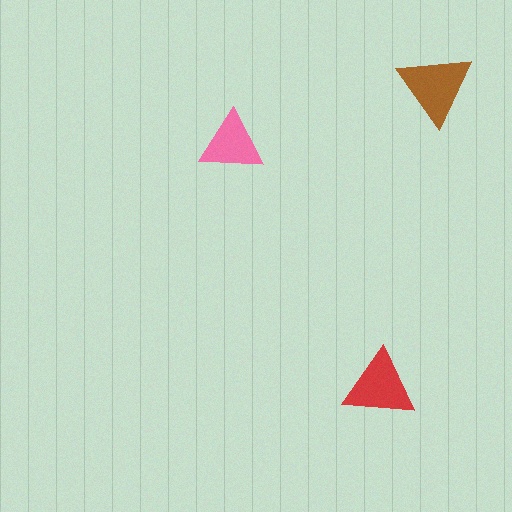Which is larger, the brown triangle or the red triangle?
The brown one.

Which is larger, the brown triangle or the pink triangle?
The brown one.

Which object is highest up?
The brown triangle is topmost.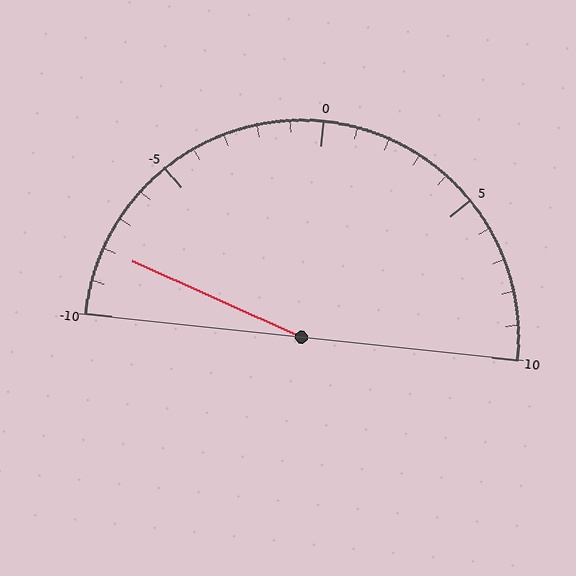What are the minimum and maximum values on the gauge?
The gauge ranges from -10 to 10.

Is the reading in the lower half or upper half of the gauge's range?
The reading is in the lower half of the range (-10 to 10).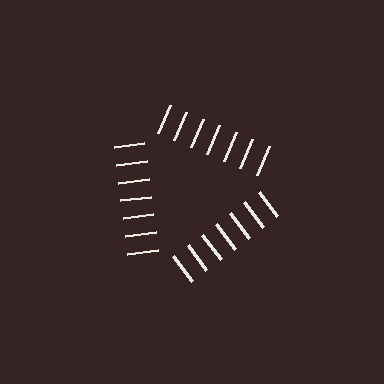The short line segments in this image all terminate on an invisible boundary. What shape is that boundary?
An illusory triangle — the line segments terminate on its edges but no continuous stroke is drawn.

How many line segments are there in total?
21 — 7 along each of the 3 edges.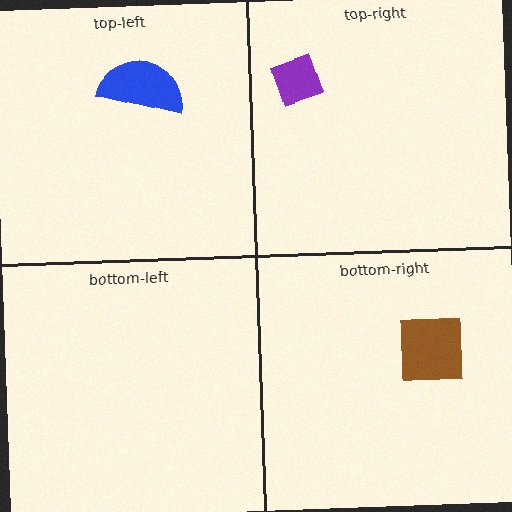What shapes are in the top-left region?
The blue semicircle.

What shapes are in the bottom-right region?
The brown square.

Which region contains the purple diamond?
The top-right region.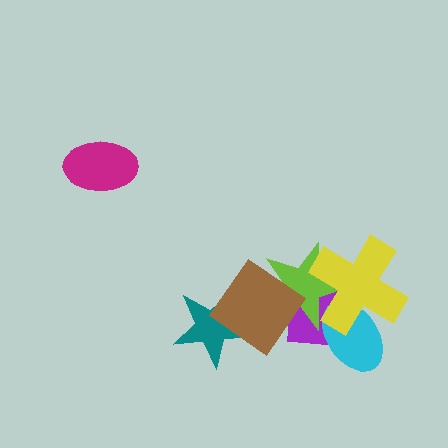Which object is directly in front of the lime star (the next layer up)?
The yellow cross is directly in front of the lime star.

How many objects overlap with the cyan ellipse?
3 objects overlap with the cyan ellipse.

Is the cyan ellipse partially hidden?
Yes, it is partially covered by another shape.